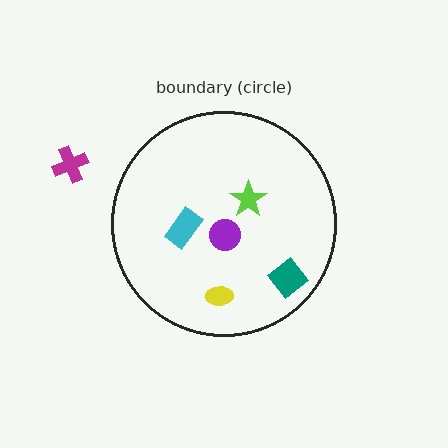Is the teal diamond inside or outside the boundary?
Inside.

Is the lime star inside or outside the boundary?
Inside.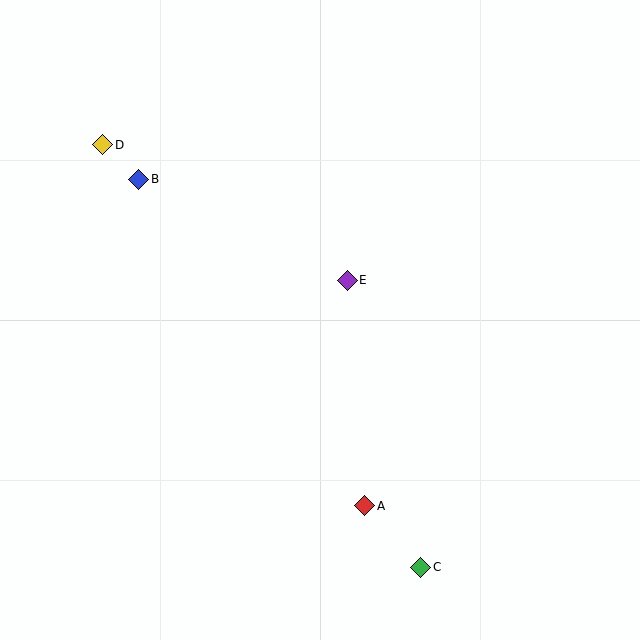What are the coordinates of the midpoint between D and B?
The midpoint between D and B is at (121, 162).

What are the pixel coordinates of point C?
Point C is at (421, 567).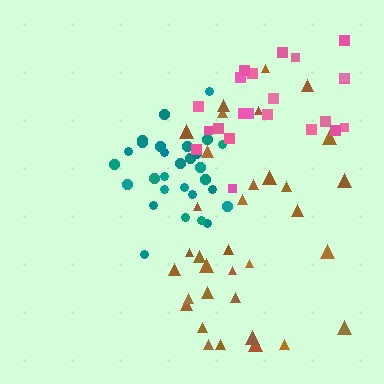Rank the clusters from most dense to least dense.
teal, brown, pink.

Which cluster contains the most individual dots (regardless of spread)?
Brown (34).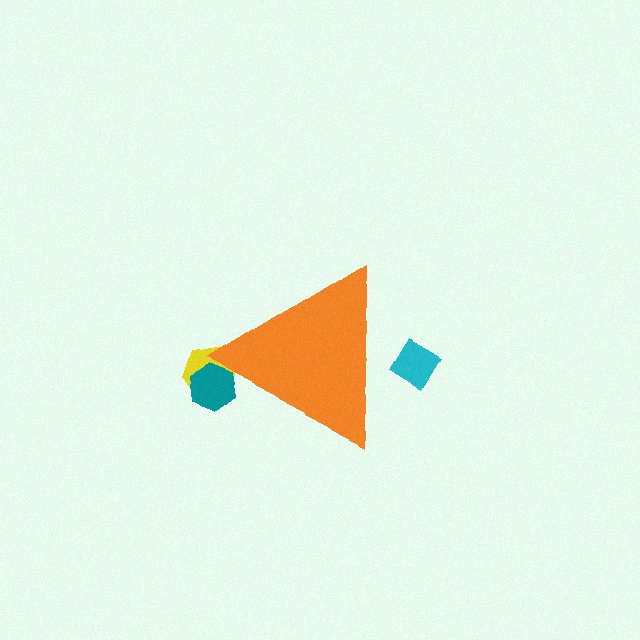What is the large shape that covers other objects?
An orange triangle.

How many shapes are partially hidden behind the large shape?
3 shapes are partially hidden.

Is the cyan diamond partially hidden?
Yes, the cyan diamond is partially hidden behind the orange triangle.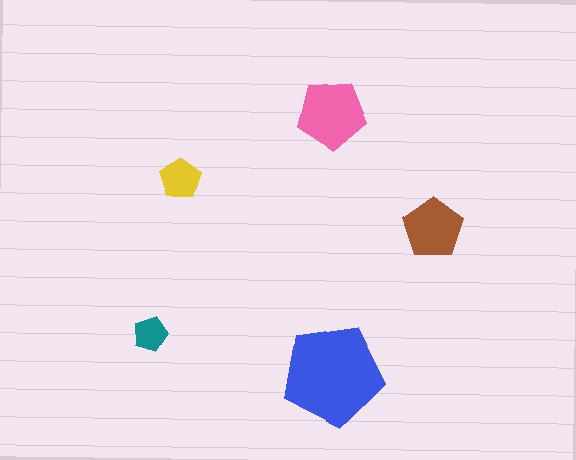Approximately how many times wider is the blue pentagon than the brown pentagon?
About 1.5 times wider.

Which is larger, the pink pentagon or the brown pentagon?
The pink one.